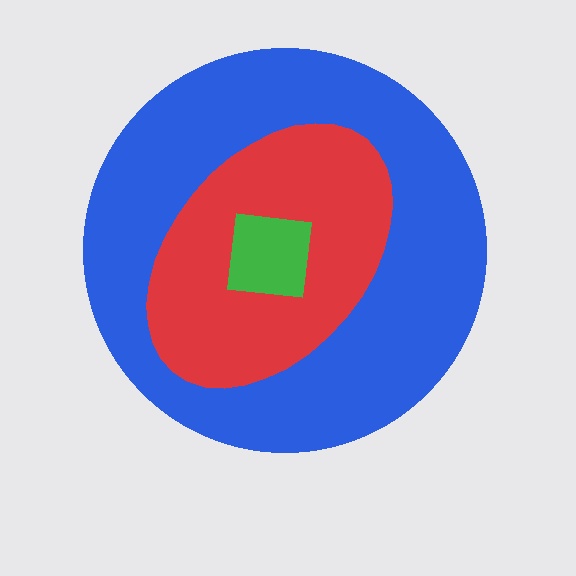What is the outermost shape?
The blue circle.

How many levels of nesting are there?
3.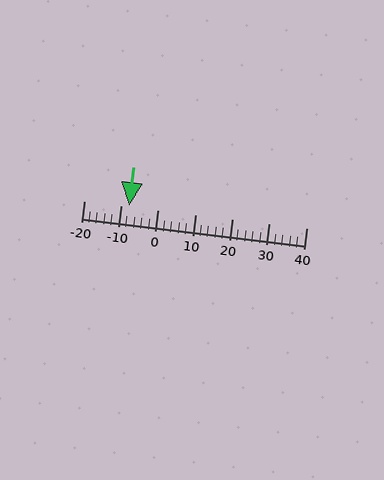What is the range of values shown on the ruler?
The ruler shows values from -20 to 40.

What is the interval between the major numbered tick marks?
The major tick marks are spaced 10 units apart.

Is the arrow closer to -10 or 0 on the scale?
The arrow is closer to -10.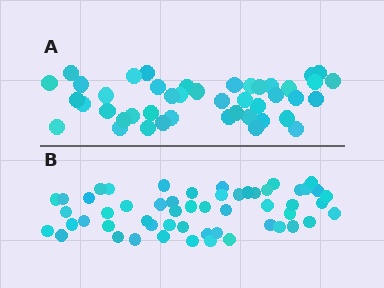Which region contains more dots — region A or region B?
Region B (the bottom region) has more dots.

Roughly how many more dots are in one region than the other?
Region B has roughly 10 or so more dots than region A.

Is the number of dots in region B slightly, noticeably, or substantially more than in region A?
Region B has only slightly more — the two regions are fairly close. The ratio is roughly 1.2 to 1.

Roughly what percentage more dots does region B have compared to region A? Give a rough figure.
About 25% more.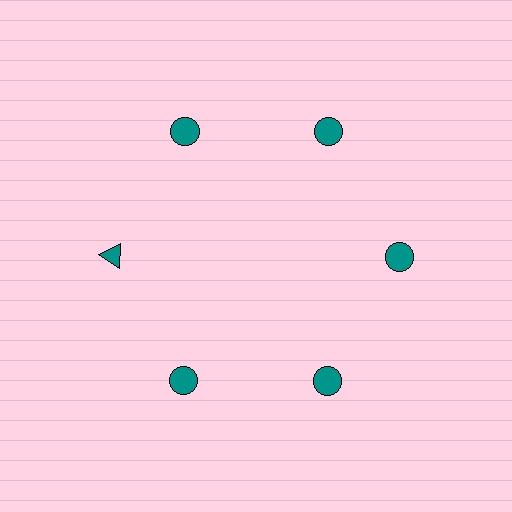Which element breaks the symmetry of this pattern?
The teal triangle at roughly the 9 o'clock position breaks the symmetry. All other shapes are teal circles.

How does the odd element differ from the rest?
It has a different shape: triangle instead of circle.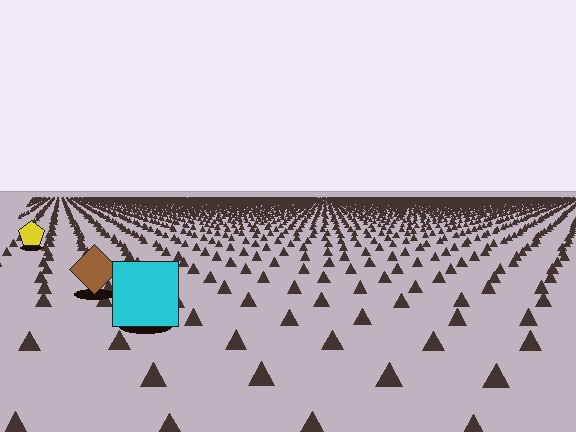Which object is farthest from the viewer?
The yellow pentagon is farthest from the viewer. It appears smaller and the ground texture around it is denser.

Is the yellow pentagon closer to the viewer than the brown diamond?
No. The brown diamond is closer — you can tell from the texture gradient: the ground texture is coarser near it.